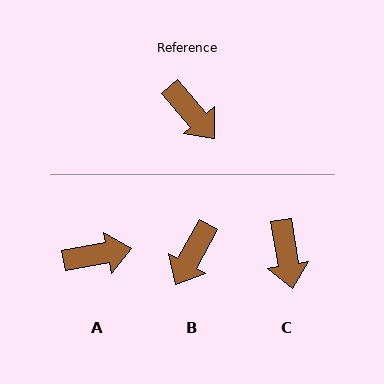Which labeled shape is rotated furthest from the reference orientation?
B, about 70 degrees away.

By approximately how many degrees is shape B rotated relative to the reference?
Approximately 70 degrees clockwise.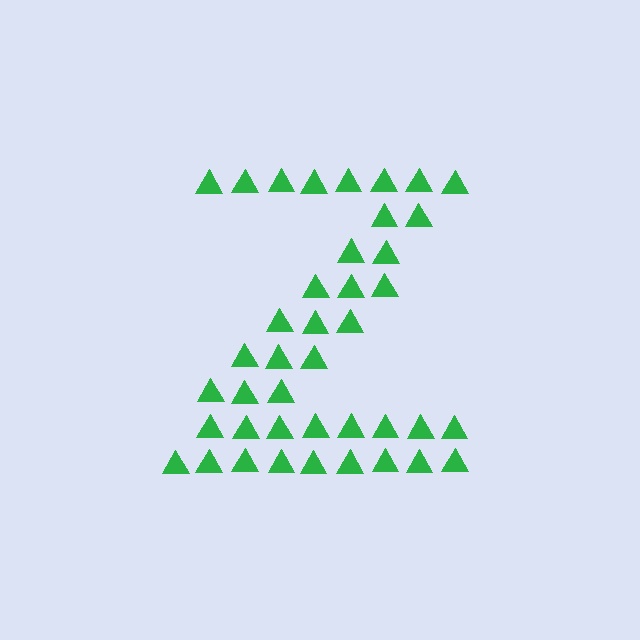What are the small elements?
The small elements are triangles.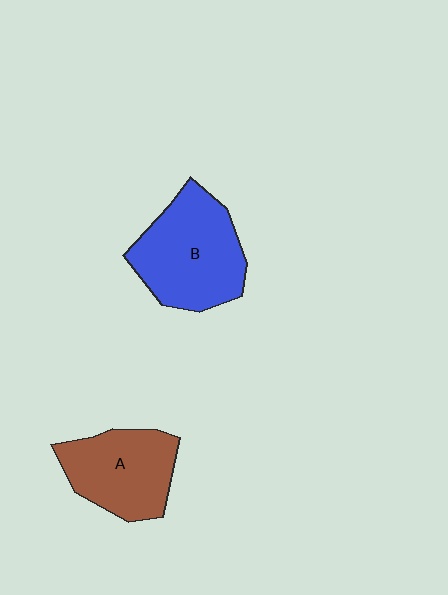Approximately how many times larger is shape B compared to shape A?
Approximately 1.2 times.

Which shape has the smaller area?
Shape A (brown).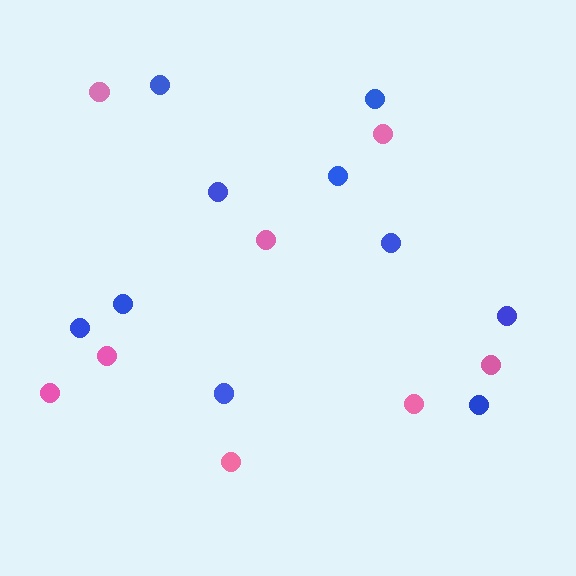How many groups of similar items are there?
There are 2 groups: one group of blue circles (10) and one group of pink circles (8).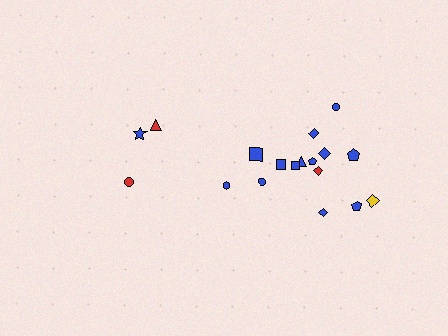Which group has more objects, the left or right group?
The right group.